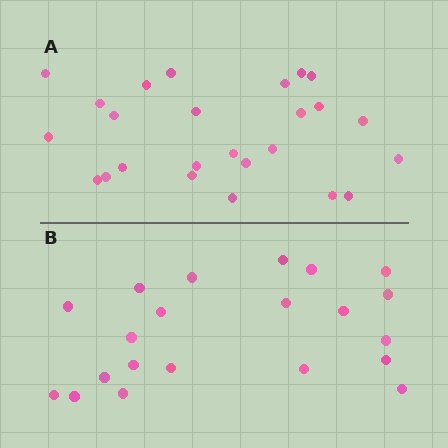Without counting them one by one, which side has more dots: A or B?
Region A (the top region) has more dots.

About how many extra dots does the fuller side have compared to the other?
Region A has about 4 more dots than region B.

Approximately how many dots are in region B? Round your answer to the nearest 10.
About 20 dots. (The exact count is 21, which rounds to 20.)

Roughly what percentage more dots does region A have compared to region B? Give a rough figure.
About 20% more.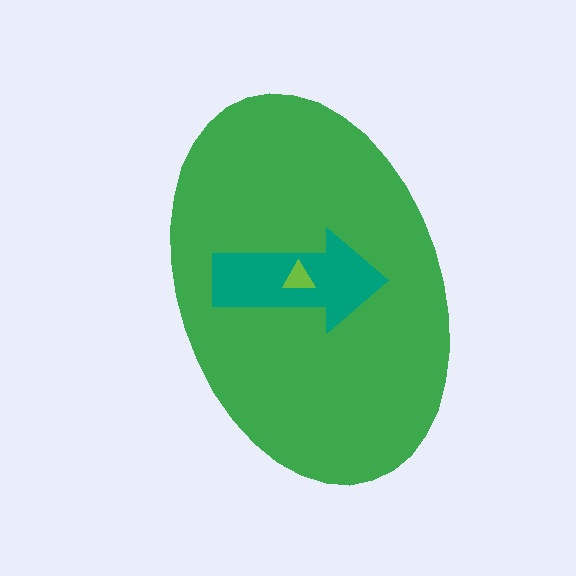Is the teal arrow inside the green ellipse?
Yes.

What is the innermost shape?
The lime triangle.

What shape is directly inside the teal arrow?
The lime triangle.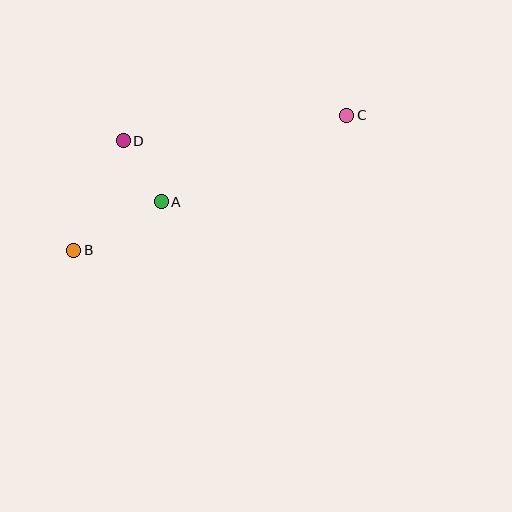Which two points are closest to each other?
Points A and D are closest to each other.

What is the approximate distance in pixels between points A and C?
The distance between A and C is approximately 205 pixels.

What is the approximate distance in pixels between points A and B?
The distance between A and B is approximately 100 pixels.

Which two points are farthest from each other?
Points B and C are farthest from each other.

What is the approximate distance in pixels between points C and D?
The distance between C and D is approximately 225 pixels.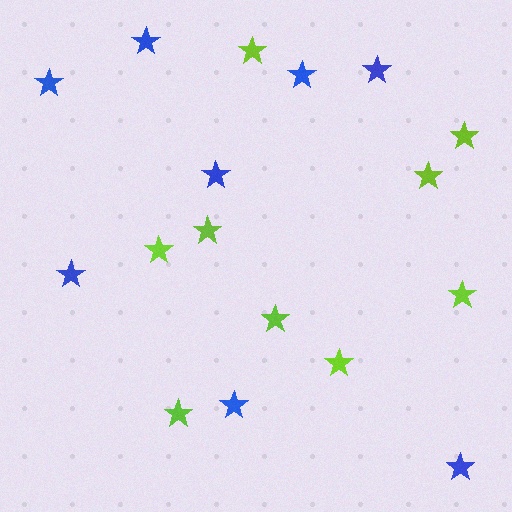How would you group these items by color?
There are 2 groups: one group of blue stars (8) and one group of lime stars (9).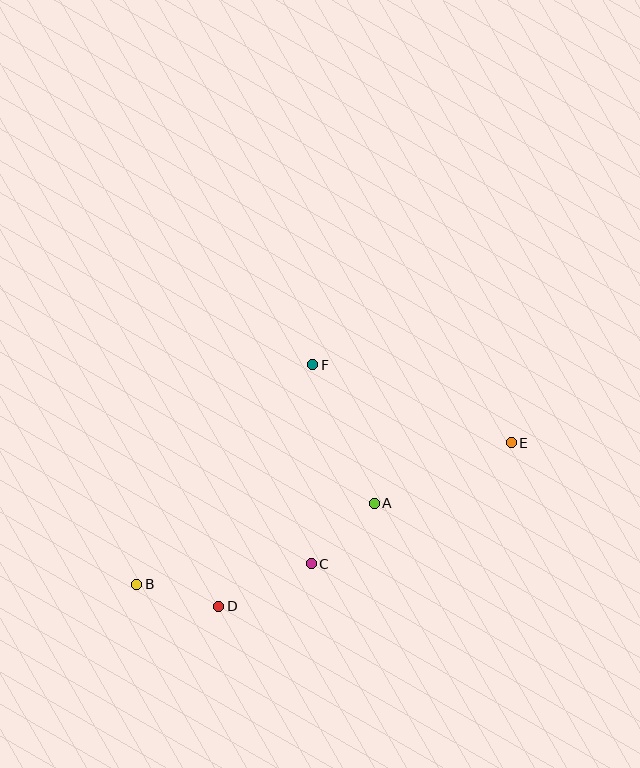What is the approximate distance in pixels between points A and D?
The distance between A and D is approximately 187 pixels.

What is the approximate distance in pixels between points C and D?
The distance between C and D is approximately 102 pixels.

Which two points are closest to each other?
Points B and D are closest to each other.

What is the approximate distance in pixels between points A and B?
The distance between A and B is approximately 251 pixels.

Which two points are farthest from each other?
Points B and E are farthest from each other.